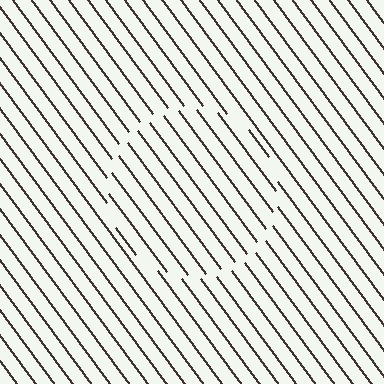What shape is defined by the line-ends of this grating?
An illusory circle. The interior of the shape contains the same grating, shifted by half a period — the contour is defined by the phase discontinuity where line-ends from the inner and outer gratings abut.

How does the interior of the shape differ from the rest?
The interior of the shape contains the same grating, shifted by half a period — the contour is defined by the phase discontinuity where line-ends from the inner and outer gratings abut.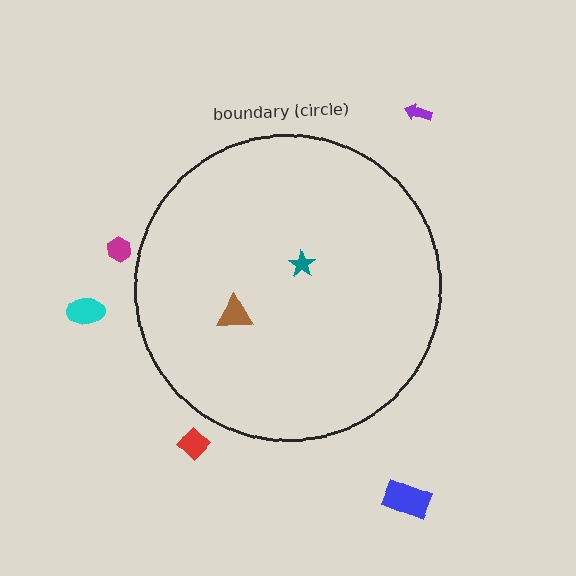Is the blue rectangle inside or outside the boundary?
Outside.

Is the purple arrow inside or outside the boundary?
Outside.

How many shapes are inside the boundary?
2 inside, 5 outside.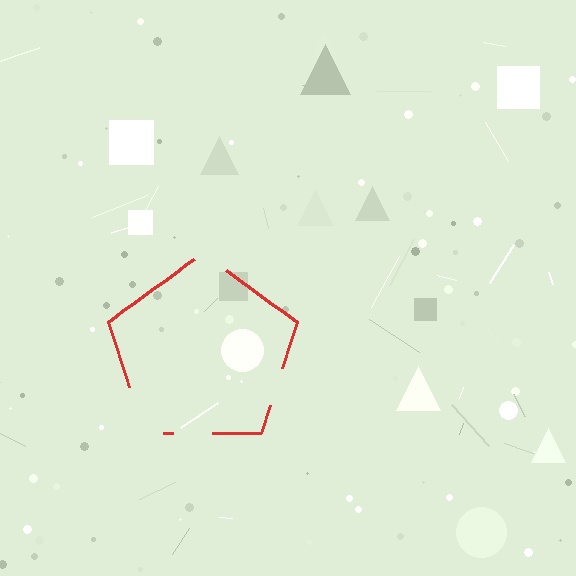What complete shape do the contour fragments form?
The contour fragments form a pentagon.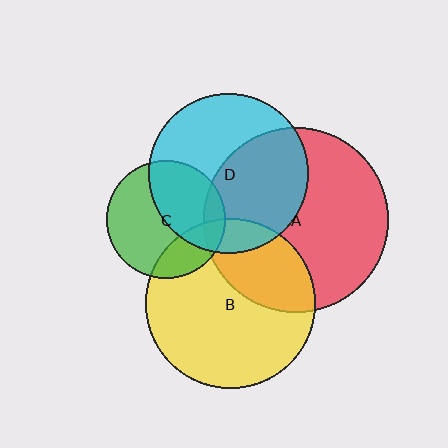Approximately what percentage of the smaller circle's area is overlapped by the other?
Approximately 50%.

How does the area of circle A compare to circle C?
Approximately 2.4 times.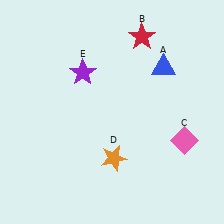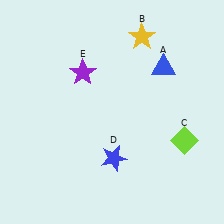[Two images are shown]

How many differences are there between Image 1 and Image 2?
There are 3 differences between the two images.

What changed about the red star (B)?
In Image 1, B is red. In Image 2, it changed to yellow.